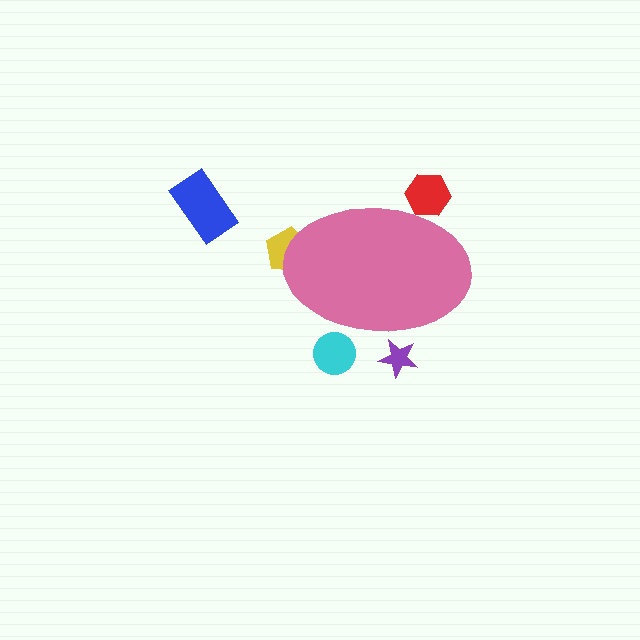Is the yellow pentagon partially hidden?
Yes, the yellow pentagon is partially hidden behind the pink ellipse.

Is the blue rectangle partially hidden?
No, the blue rectangle is fully visible.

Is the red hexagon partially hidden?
Yes, the red hexagon is partially hidden behind the pink ellipse.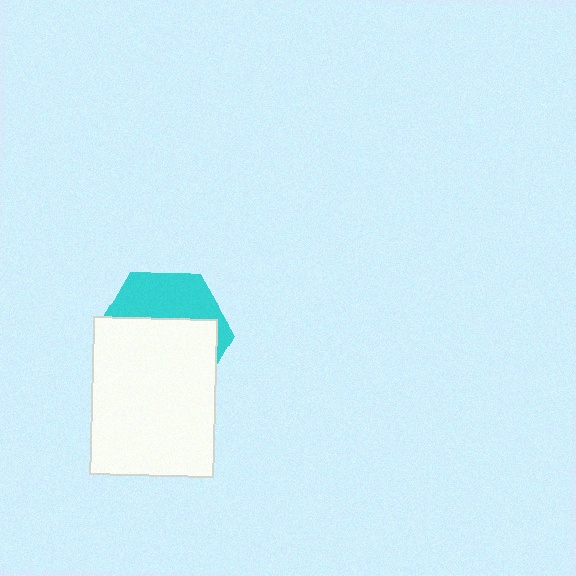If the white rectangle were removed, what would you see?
You would see the complete cyan hexagon.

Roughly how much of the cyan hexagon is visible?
A small part of it is visible (roughly 37%).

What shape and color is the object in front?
The object in front is a white rectangle.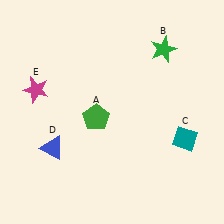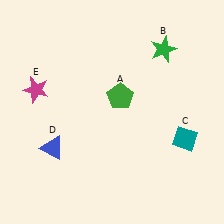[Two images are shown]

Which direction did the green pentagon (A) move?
The green pentagon (A) moved right.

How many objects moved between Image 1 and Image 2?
1 object moved between the two images.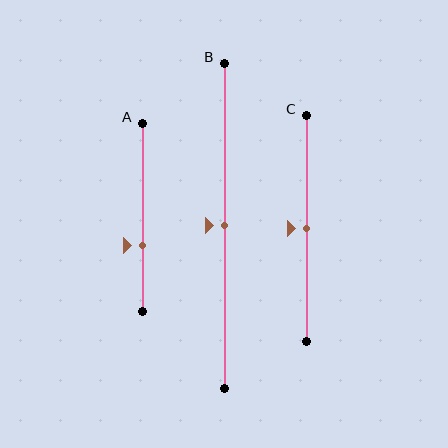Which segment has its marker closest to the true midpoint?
Segment B has its marker closest to the true midpoint.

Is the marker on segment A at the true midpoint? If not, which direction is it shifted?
No, the marker on segment A is shifted downward by about 15% of the segment length.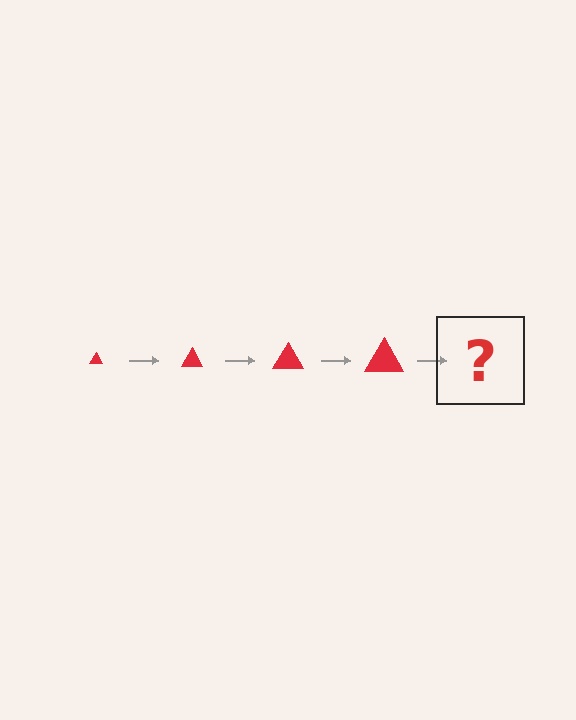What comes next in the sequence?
The next element should be a red triangle, larger than the previous one.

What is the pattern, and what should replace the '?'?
The pattern is that the triangle gets progressively larger each step. The '?' should be a red triangle, larger than the previous one.